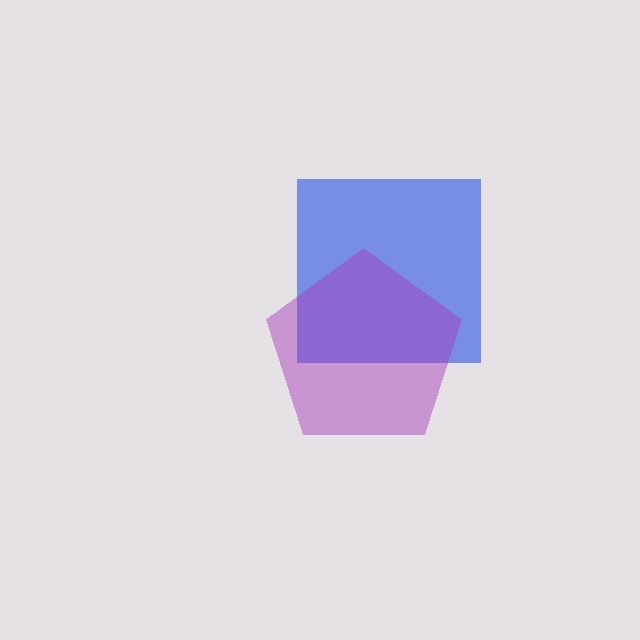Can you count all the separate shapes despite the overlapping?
Yes, there are 2 separate shapes.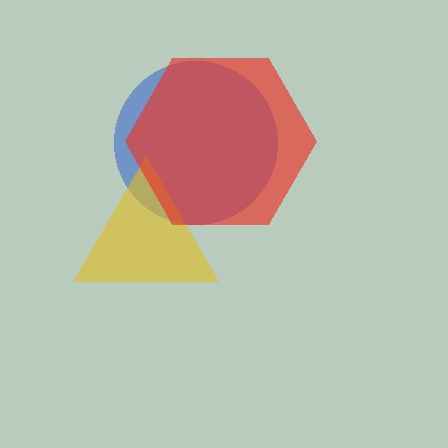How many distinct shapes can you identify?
There are 3 distinct shapes: a blue circle, a yellow triangle, a red hexagon.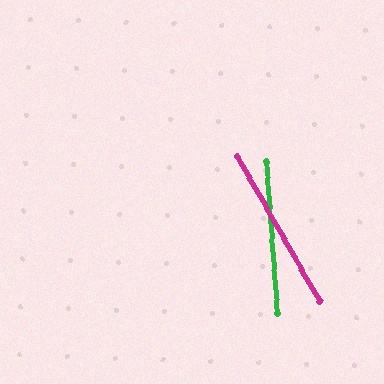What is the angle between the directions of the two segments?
Approximately 26 degrees.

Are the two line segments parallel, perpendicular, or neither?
Neither parallel nor perpendicular — they differ by about 26°.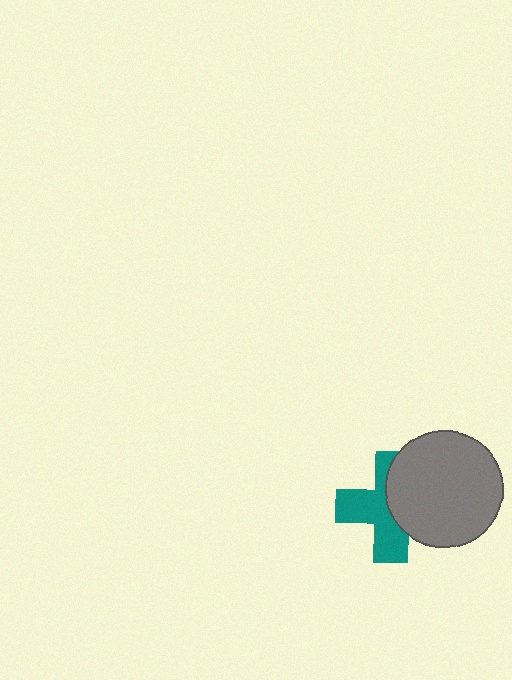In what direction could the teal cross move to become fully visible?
The teal cross could move left. That would shift it out from behind the gray circle entirely.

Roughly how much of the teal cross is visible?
About half of it is visible (roughly 55%).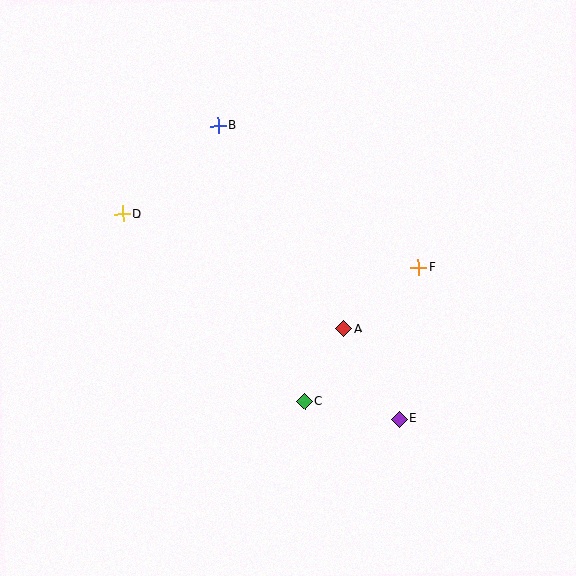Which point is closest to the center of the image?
Point A at (344, 329) is closest to the center.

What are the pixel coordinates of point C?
Point C is at (305, 401).